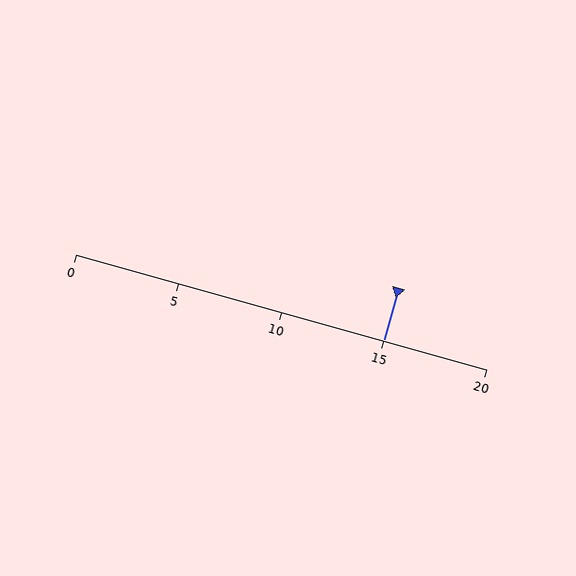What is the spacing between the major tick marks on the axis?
The major ticks are spaced 5 apart.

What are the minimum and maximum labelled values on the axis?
The axis runs from 0 to 20.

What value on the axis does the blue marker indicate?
The marker indicates approximately 15.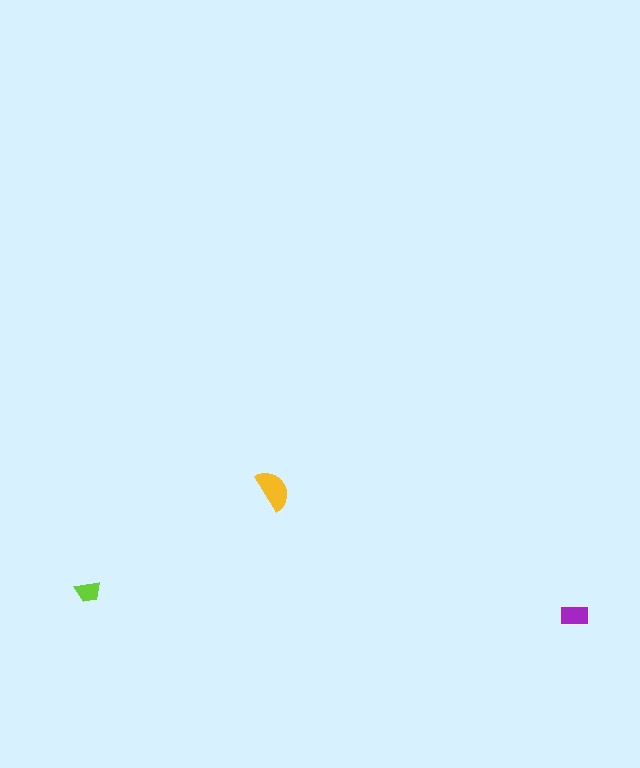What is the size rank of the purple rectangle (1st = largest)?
2nd.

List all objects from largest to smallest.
The yellow semicircle, the purple rectangle, the lime trapezoid.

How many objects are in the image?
There are 3 objects in the image.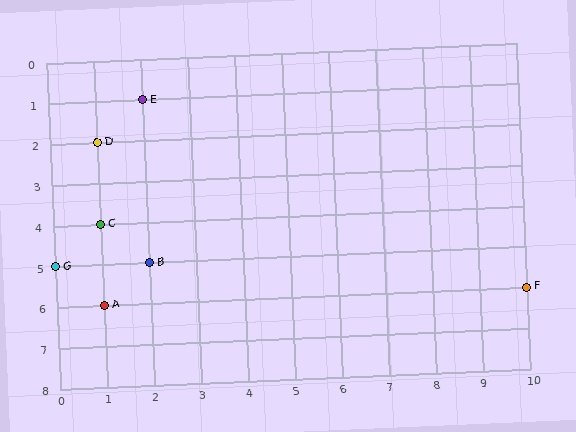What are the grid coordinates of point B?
Point B is at grid coordinates (2, 5).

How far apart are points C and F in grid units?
Points C and F are 9 columns and 2 rows apart (about 9.2 grid units diagonally).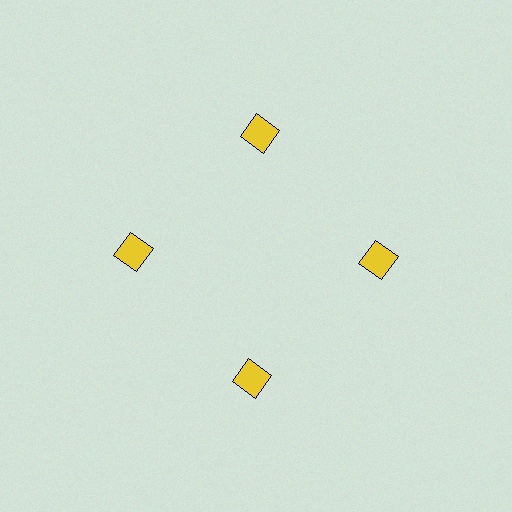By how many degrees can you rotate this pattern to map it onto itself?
The pattern maps onto itself every 90 degrees of rotation.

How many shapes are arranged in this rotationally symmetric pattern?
There are 4 shapes, arranged in 4 groups of 1.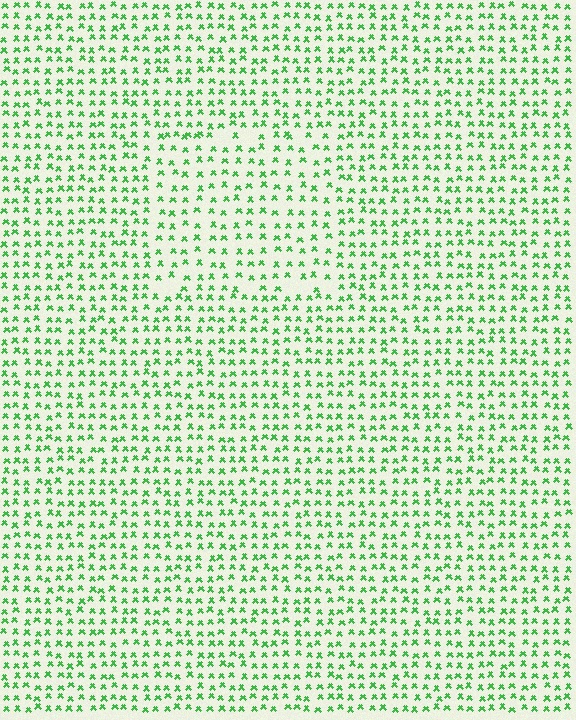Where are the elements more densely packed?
The elements are more densely packed outside the rectangle boundary.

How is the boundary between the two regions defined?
The boundary is defined by a change in element density (approximately 1.4x ratio). All elements are the same color, size, and shape.